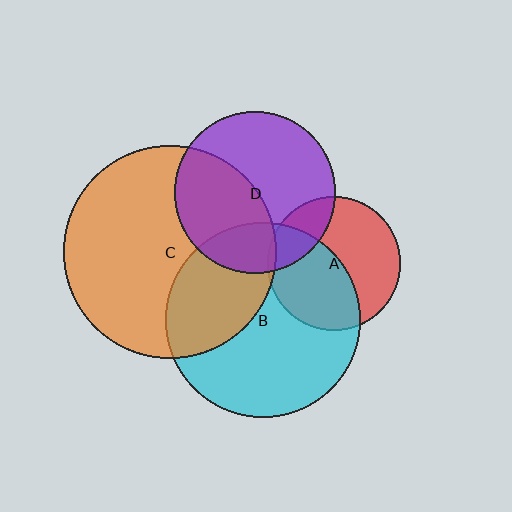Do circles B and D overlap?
Yes.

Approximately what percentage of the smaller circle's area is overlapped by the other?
Approximately 20%.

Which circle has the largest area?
Circle C (orange).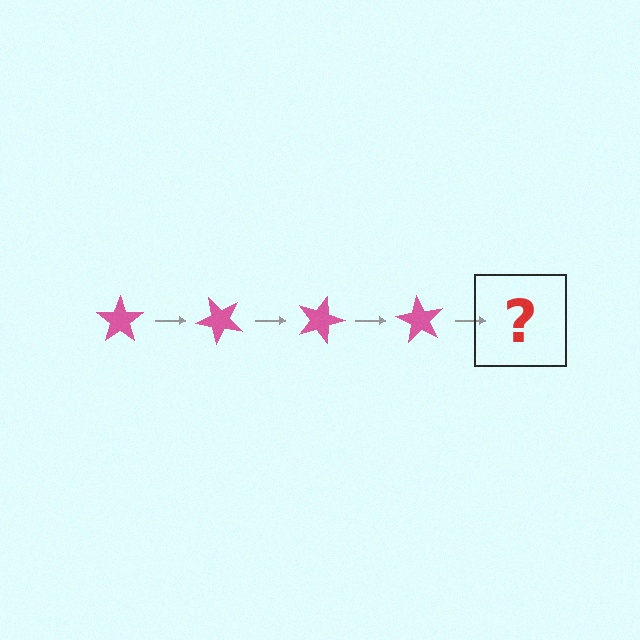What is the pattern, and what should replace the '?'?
The pattern is that the star rotates 45 degrees each step. The '?' should be a pink star rotated 180 degrees.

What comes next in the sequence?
The next element should be a pink star rotated 180 degrees.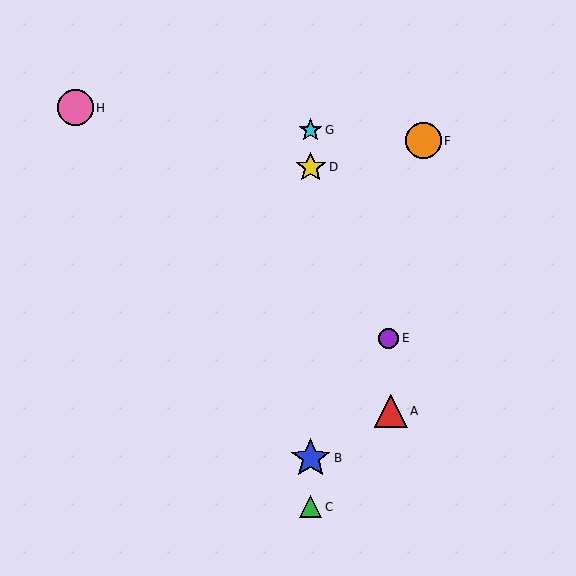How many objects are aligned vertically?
4 objects (B, C, D, G) are aligned vertically.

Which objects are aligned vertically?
Objects B, C, D, G are aligned vertically.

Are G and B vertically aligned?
Yes, both are at x≈311.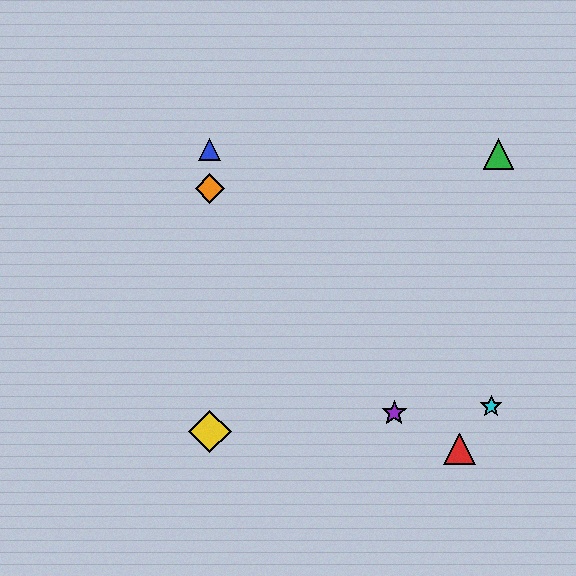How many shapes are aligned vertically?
3 shapes (the blue triangle, the yellow diamond, the orange diamond) are aligned vertically.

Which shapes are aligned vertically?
The blue triangle, the yellow diamond, the orange diamond are aligned vertically.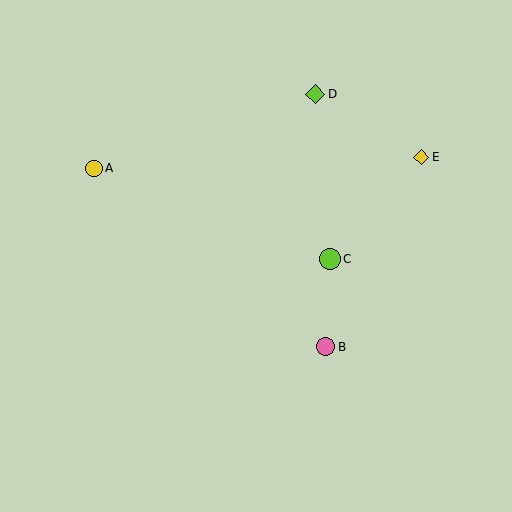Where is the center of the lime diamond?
The center of the lime diamond is at (315, 94).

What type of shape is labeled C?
Shape C is a lime circle.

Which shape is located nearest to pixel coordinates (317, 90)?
The lime diamond (labeled D) at (315, 94) is nearest to that location.